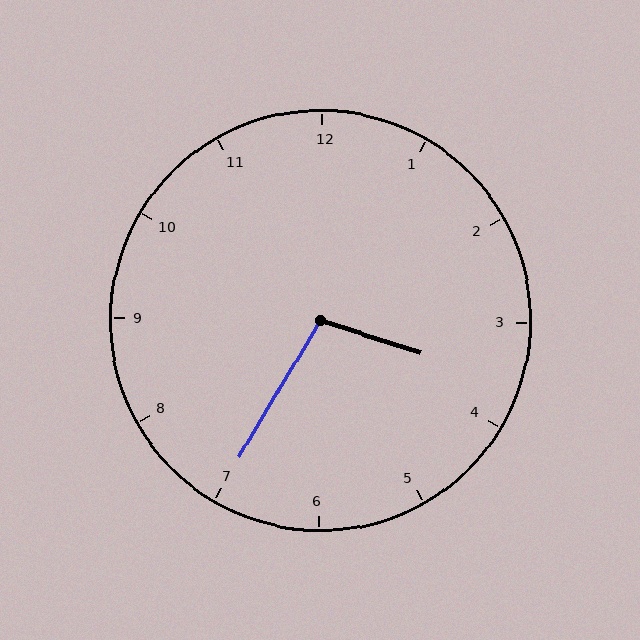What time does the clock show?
3:35.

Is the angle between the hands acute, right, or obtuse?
It is obtuse.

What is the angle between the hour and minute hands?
Approximately 102 degrees.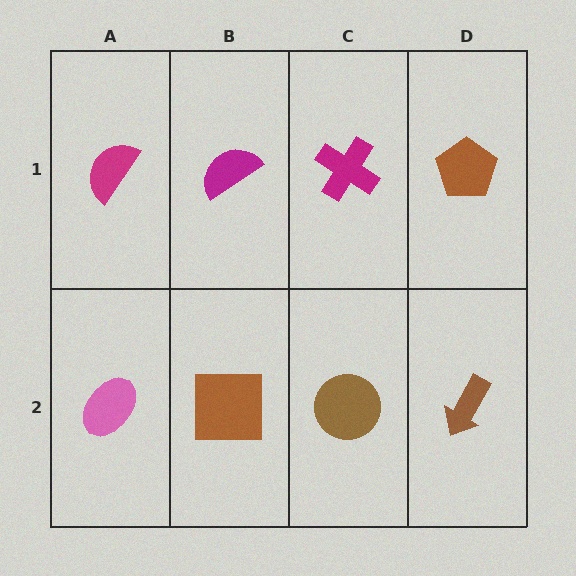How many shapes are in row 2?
4 shapes.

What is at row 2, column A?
A pink ellipse.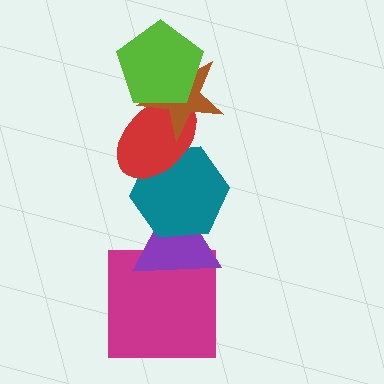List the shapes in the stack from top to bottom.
From top to bottom: the lime pentagon, the brown star, the red ellipse, the teal hexagon, the purple triangle, the magenta square.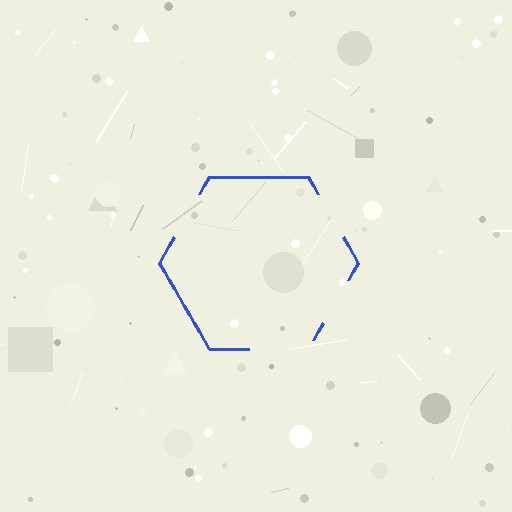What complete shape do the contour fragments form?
The contour fragments form a hexagon.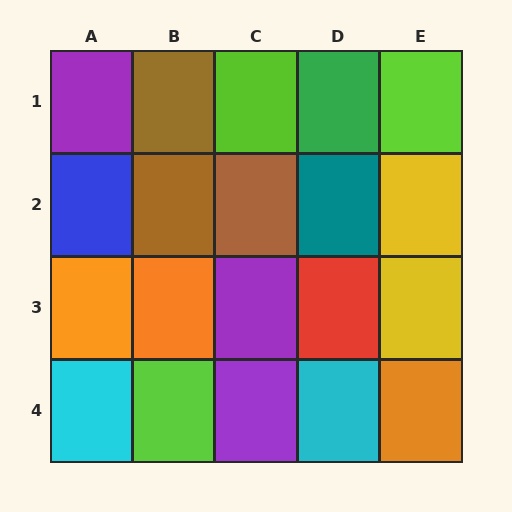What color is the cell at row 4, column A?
Cyan.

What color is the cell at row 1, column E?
Lime.